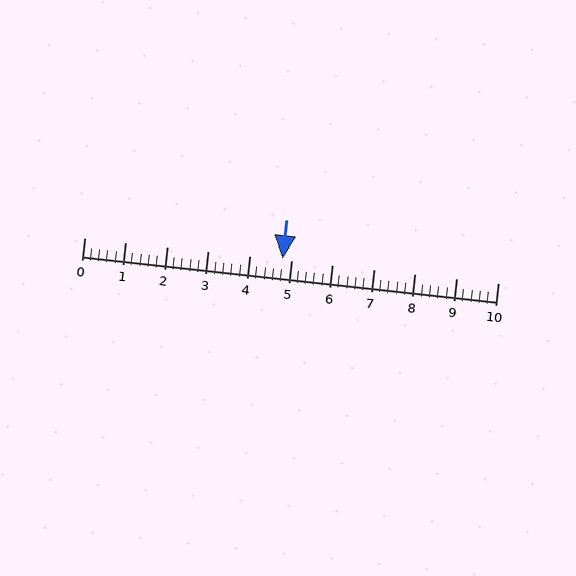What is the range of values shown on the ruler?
The ruler shows values from 0 to 10.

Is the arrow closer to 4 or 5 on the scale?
The arrow is closer to 5.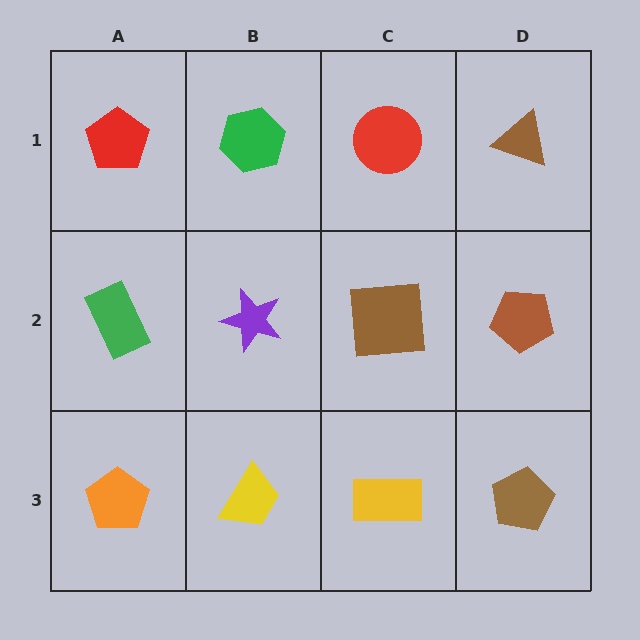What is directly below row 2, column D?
A brown pentagon.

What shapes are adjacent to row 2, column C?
A red circle (row 1, column C), a yellow rectangle (row 3, column C), a purple star (row 2, column B), a brown pentagon (row 2, column D).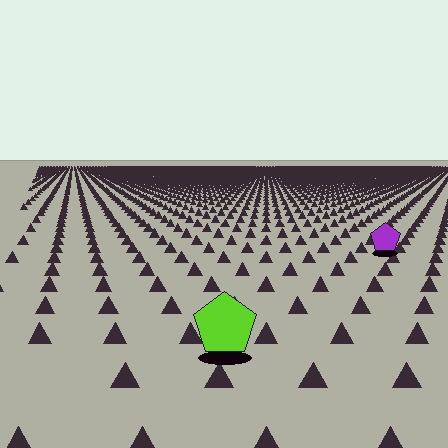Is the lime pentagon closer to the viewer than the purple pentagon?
Yes. The lime pentagon is closer — you can tell from the texture gradient: the ground texture is coarser near it.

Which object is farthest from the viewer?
The purple pentagon is farthest from the viewer. It appears smaller and the ground texture around it is denser.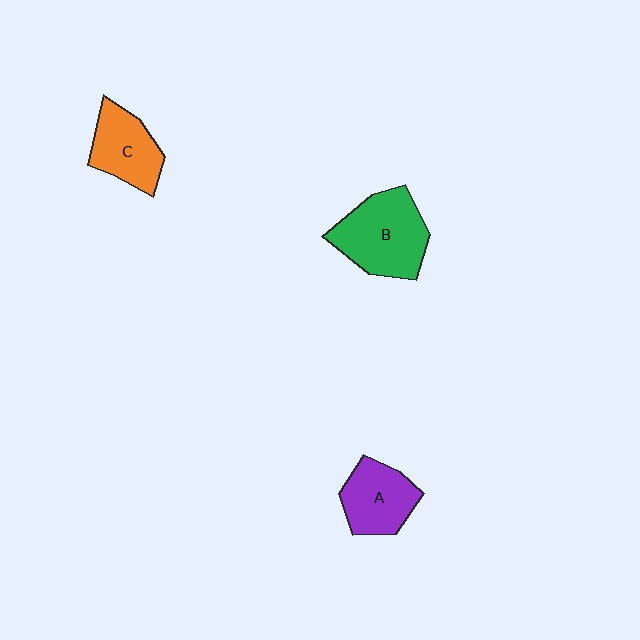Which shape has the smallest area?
Shape C (orange).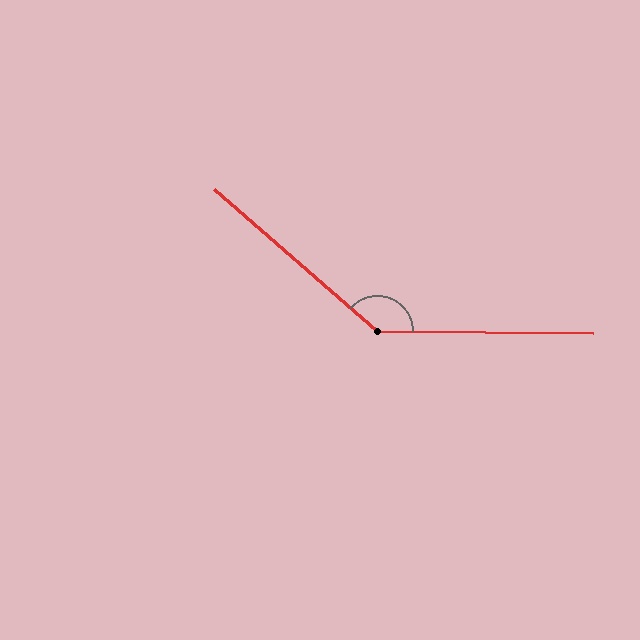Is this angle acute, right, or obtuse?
It is obtuse.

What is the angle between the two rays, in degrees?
Approximately 139 degrees.